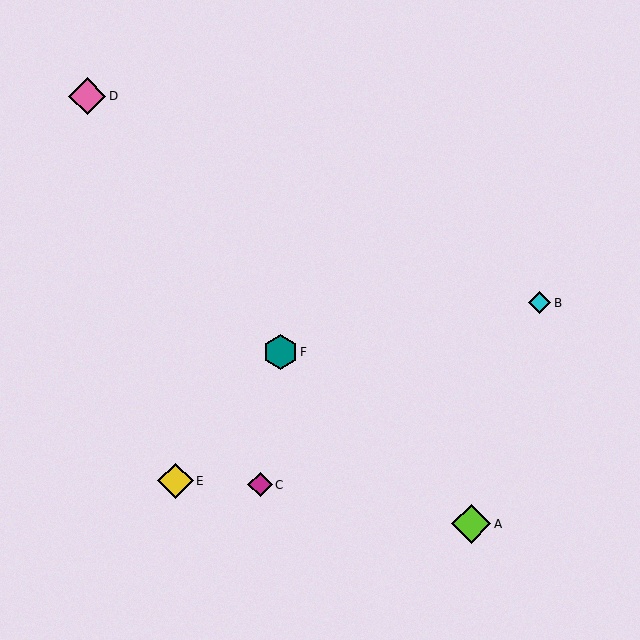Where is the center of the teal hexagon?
The center of the teal hexagon is at (280, 352).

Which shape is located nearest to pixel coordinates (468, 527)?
The lime diamond (labeled A) at (471, 524) is nearest to that location.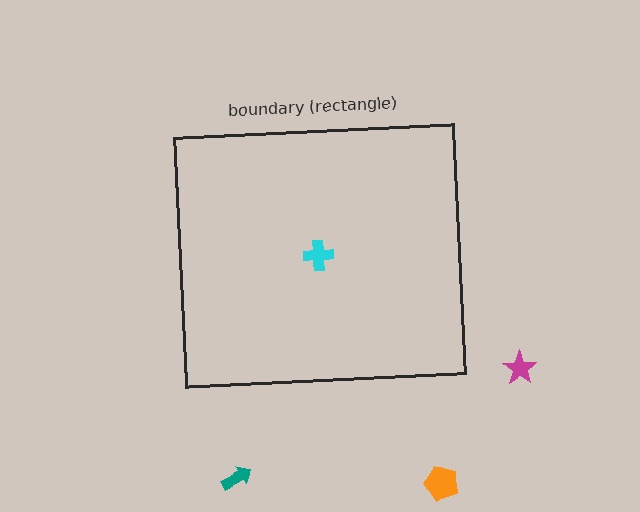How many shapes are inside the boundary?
1 inside, 3 outside.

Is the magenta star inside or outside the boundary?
Outside.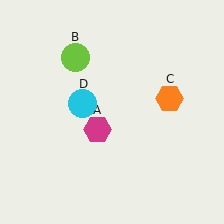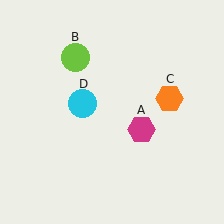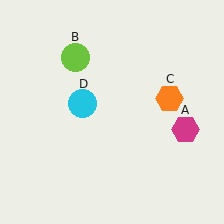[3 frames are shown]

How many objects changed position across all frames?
1 object changed position: magenta hexagon (object A).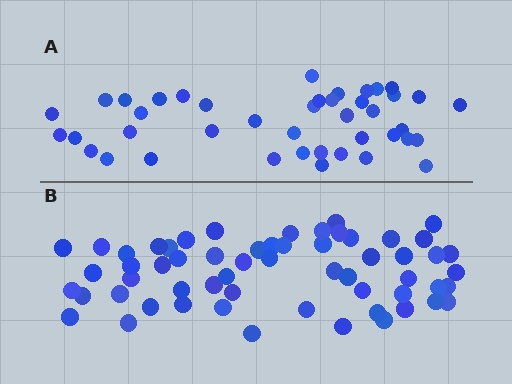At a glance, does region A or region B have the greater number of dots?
Region B (the bottom region) has more dots.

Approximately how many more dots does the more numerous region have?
Region B has approximately 15 more dots than region A.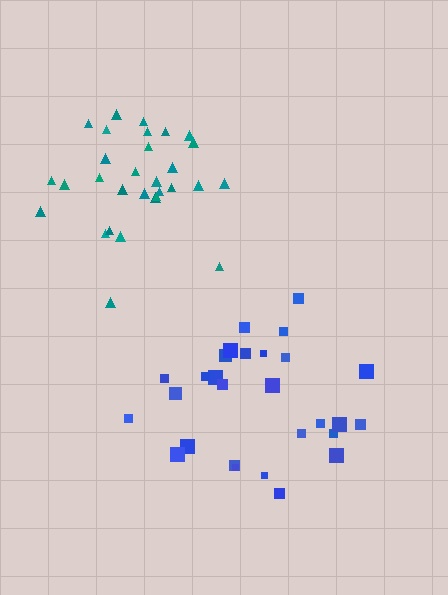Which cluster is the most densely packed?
Teal.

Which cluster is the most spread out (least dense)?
Blue.